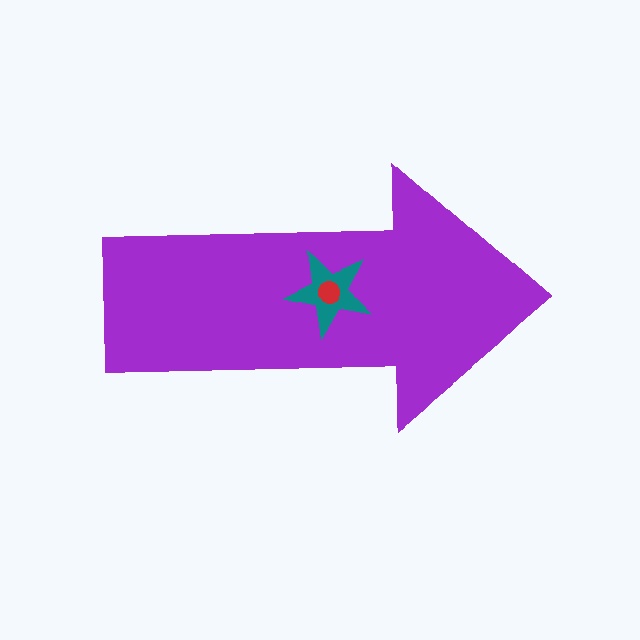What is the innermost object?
The red circle.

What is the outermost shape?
The purple arrow.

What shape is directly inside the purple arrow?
The teal star.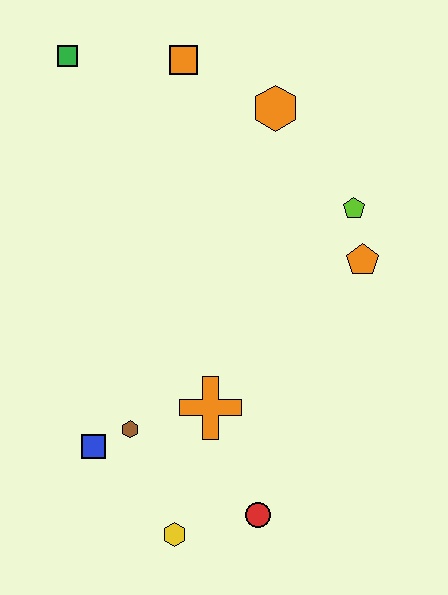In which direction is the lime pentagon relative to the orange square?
The lime pentagon is to the right of the orange square.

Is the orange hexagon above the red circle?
Yes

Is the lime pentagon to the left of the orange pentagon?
Yes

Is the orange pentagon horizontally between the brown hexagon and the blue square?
No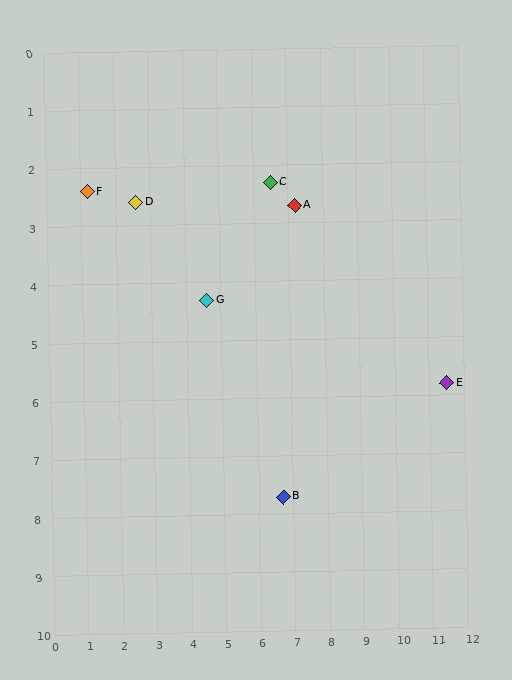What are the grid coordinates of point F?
Point F is at approximately (1.2, 2.4).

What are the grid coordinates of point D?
Point D is at approximately (2.6, 2.6).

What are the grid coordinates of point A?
Point A is at approximately (7.2, 2.7).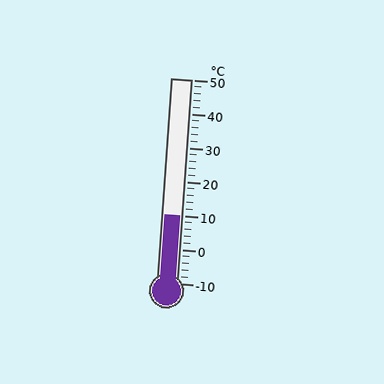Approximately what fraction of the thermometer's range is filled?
The thermometer is filled to approximately 35% of its range.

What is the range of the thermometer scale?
The thermometer scale ranges from -10°C to 50°C.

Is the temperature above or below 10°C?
The temperature is at 10°C.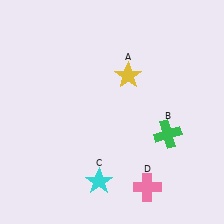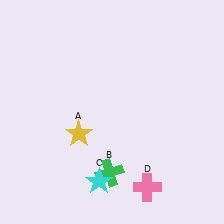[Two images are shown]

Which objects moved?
The objects that moved are: the yellow star (A), the green cross (B).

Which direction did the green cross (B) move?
The green cross (B) moved left.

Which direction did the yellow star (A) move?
The yellow star (A) moved down.